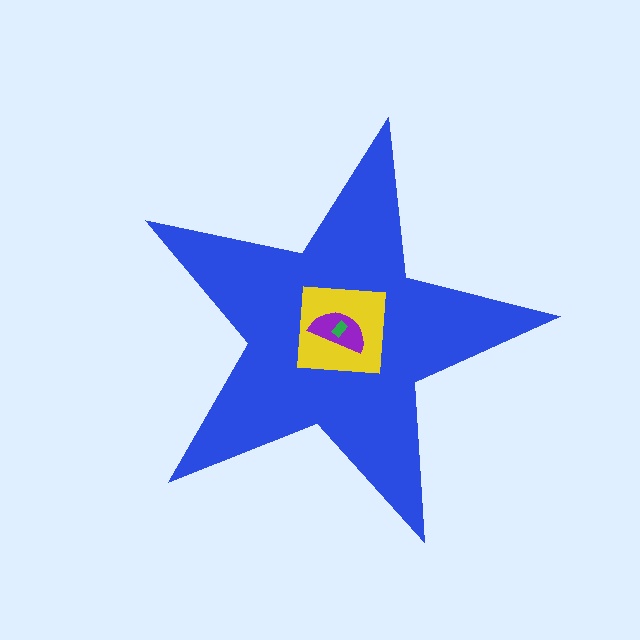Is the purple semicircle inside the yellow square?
Yes.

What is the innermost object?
The green rectangle.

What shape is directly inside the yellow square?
The purple semicircle.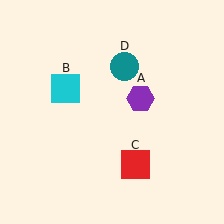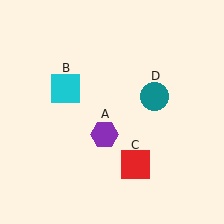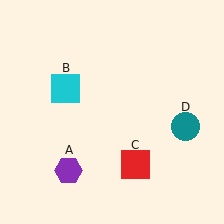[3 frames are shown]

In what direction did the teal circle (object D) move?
The teal circle (object D) moved down and to the right.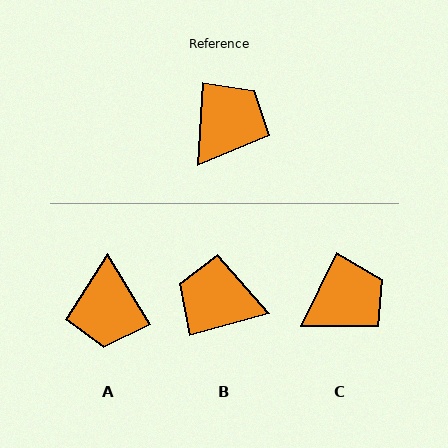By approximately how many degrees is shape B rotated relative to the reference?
Approximately 109 degrees counter-clockwise.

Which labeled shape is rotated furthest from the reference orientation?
A, about 145 degrees away.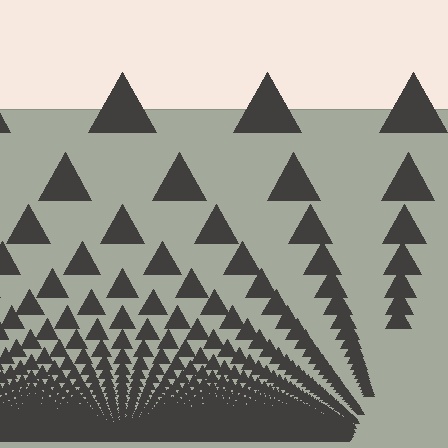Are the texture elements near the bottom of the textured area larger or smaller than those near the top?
Smaller. The gradient is inverted — elements near the bottom are smaller and denser.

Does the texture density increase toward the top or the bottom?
Density increases toward the bottom.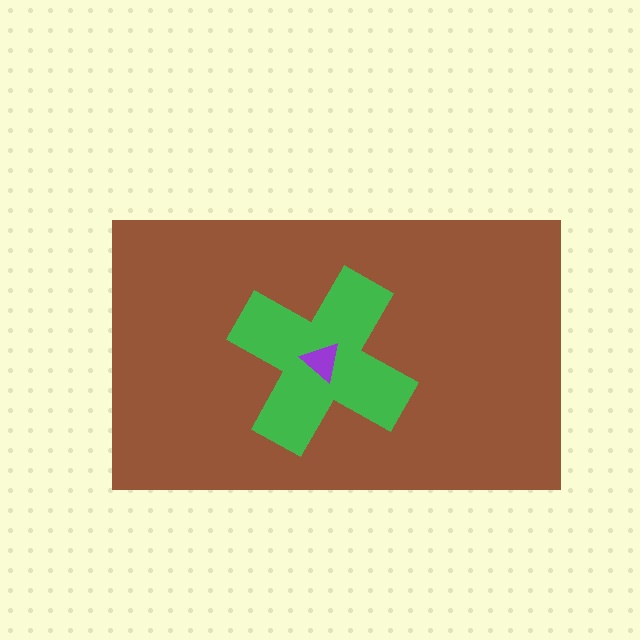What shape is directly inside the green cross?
The purple triangle.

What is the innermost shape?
The purple triangle.